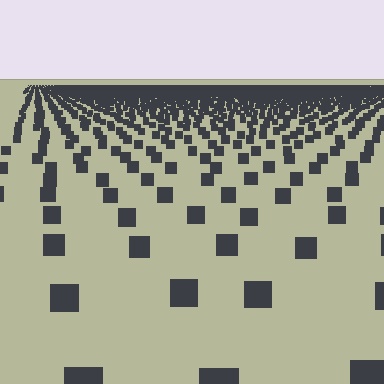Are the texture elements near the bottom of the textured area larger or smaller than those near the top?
Larger. Near the bottom, elements are closer to the viewer and appear at a bigger on-screen size.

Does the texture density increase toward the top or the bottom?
Density increases toward the top.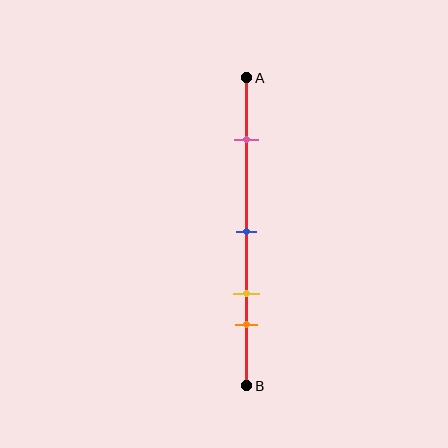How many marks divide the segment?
There are 4 marks dividing the segment.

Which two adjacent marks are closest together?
The yellow and orange marks are the closest adjacent pair.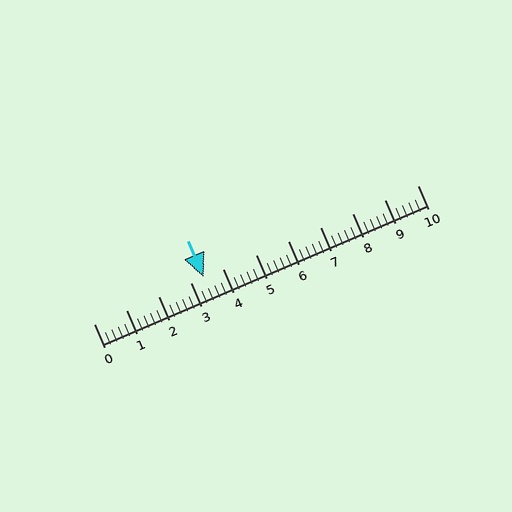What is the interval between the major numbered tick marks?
The major tick marks are spaced 1 units apart.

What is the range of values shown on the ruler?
The ruler shows values from 0 to 10.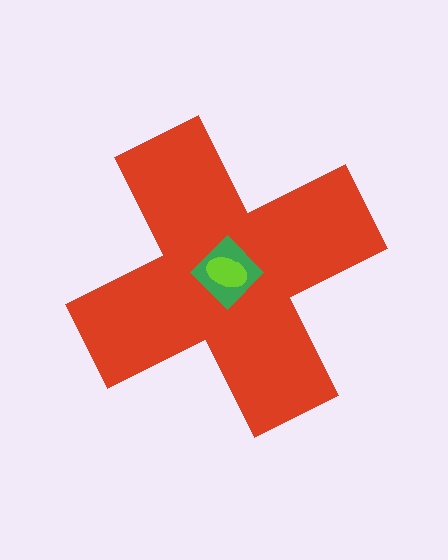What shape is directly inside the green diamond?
The lime ellipse.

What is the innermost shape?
The lime ellipse.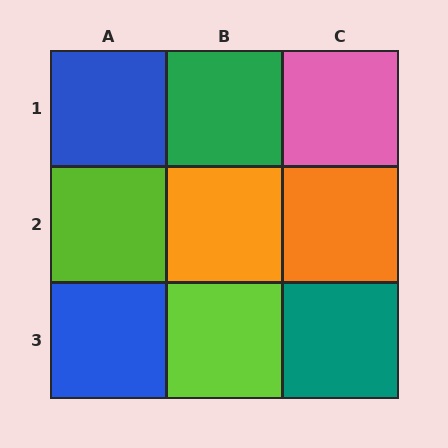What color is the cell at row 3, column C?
Teal.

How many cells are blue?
2 cells are blue.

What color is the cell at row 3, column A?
Blue.